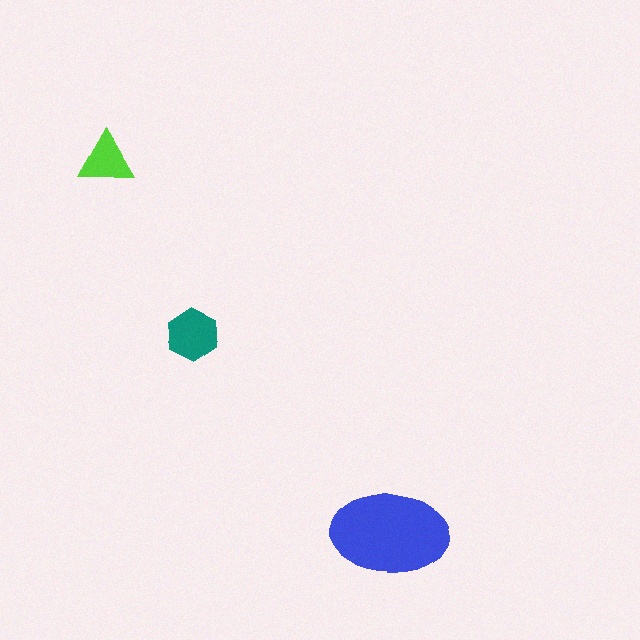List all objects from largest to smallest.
The blue ellipse, the teal hexagon, the lime triangle.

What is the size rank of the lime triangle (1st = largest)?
3rd.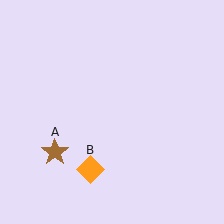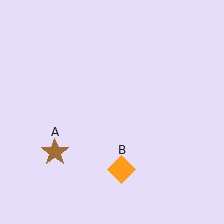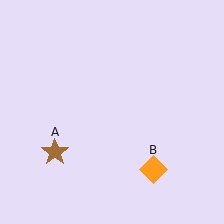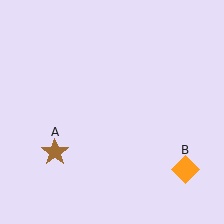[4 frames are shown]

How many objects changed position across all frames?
1 object changed position: orange diamond (object B).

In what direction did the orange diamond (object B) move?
The orange diamond (object B) moved right.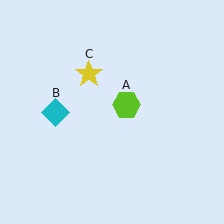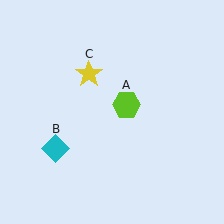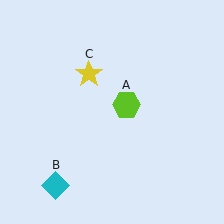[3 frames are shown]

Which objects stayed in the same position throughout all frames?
Lime hexagon (object A) and yellow star (object C) remained stationary.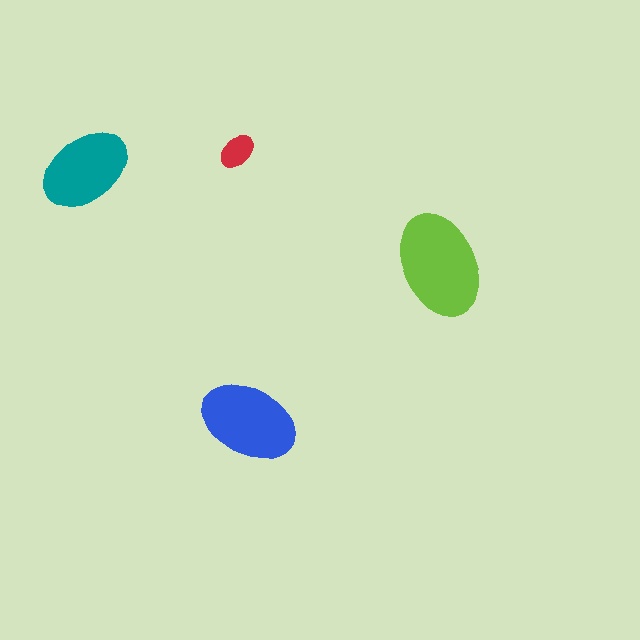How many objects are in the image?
There are 4 objects in the image.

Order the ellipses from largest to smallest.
the lime one, the blue one, the teal one, the red one.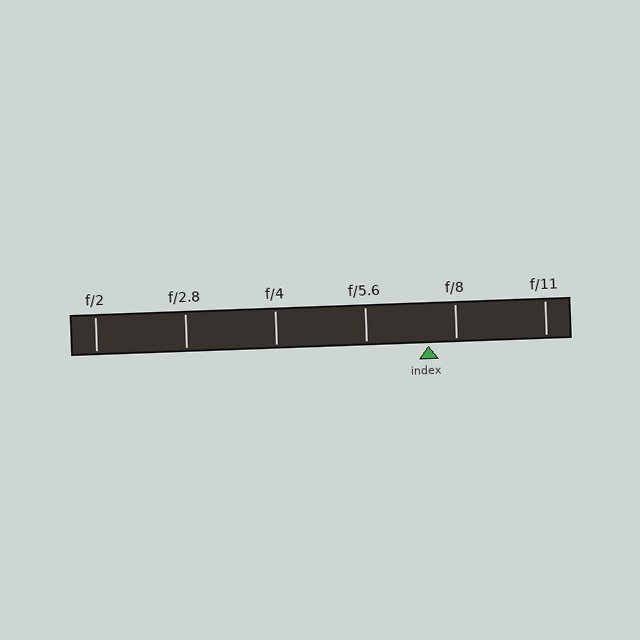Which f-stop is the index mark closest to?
The index mark is closest to f/8.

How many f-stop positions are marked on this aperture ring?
There are 6 f-stop positions marked.